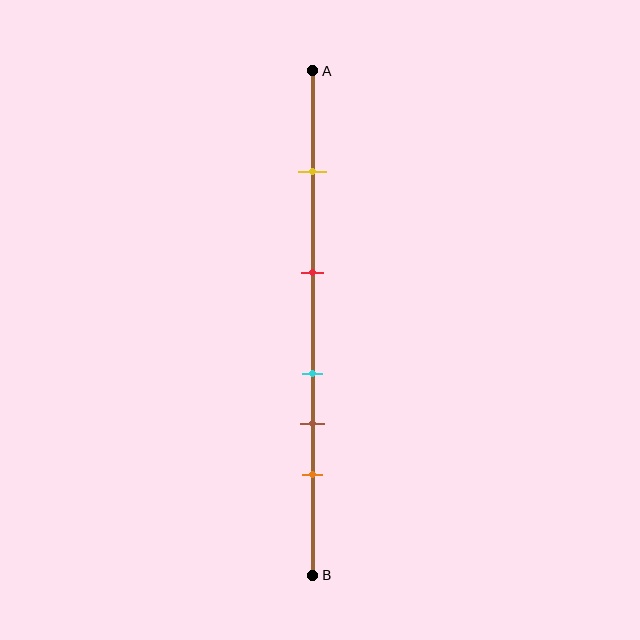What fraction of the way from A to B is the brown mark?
The brown mark is approximately 70% (0.7) of the way from A to B.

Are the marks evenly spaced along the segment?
No, the marks are not evenly spaced.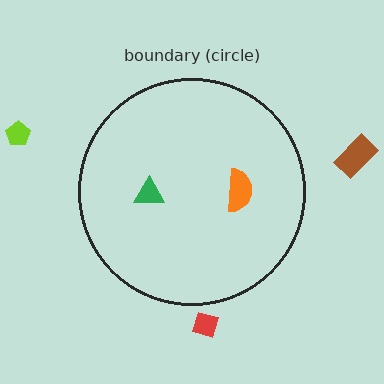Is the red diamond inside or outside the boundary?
Outside.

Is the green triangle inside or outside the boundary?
Inside.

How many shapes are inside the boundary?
2 inside, 3 outside.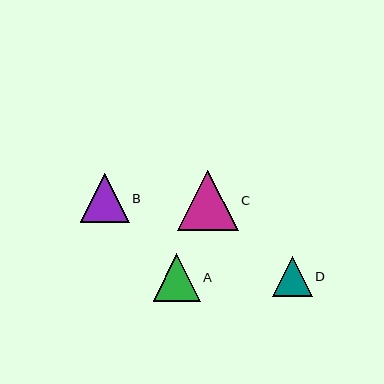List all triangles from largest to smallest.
From largest to smallest: C, B, A, D.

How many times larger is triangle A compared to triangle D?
Triangle A is approximately 1.2 times the size of triangle D.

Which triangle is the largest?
Triangle C is the largest with a size of approximately 61 pixels.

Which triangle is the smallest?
Triangle D is the smallest with a size of approximately 40 pixels.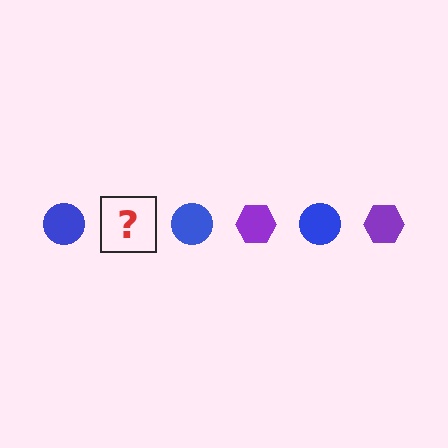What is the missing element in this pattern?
The missing element is a purple hexagon.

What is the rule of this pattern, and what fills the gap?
The rule is that the pattern alternates between blue circle and purple hexagon. The gap should be filled with a purple hexagon.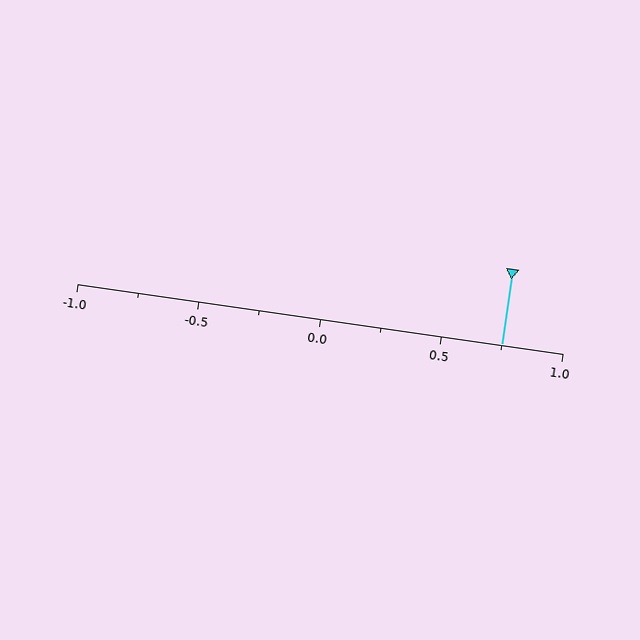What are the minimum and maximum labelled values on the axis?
The axis runs from -1.0 to 1.0.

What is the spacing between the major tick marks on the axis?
The major ticks are spaced 0.5 apart.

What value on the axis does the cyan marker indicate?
The marker indicates approximately 0.75.